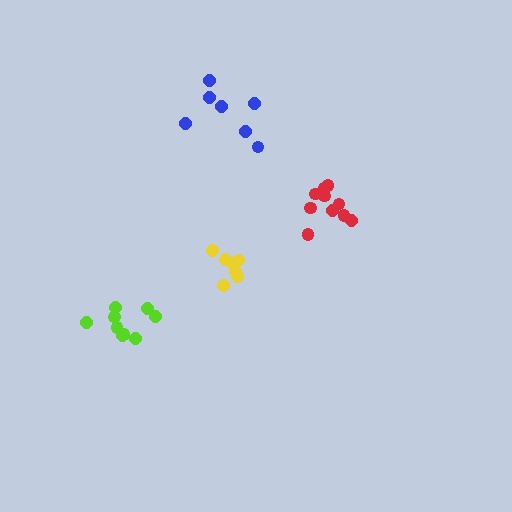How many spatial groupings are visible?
There are 4 spatial groupings.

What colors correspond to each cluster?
The clusters are colored: yellow, red, blue, lime.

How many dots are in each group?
Group 1: 7 dots, Group 2: 10 dots, Group 3: 7 dots, Group 4: 9 dots (33 total).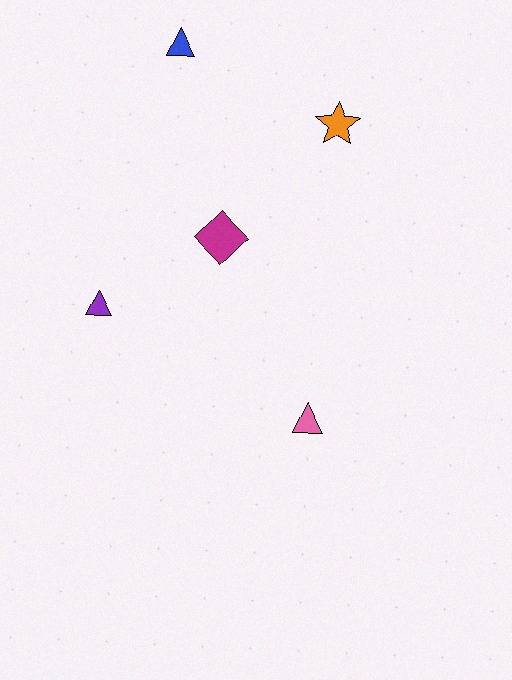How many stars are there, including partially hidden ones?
There is 1 star.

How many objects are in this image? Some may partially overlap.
There are 5 objects.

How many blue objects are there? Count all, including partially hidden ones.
There is 1 blue object.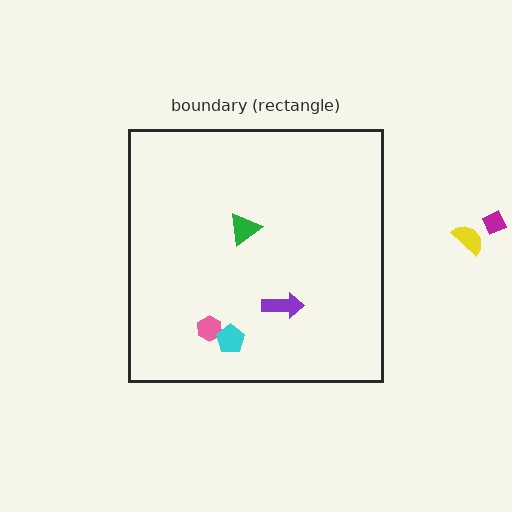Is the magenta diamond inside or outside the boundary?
Outside.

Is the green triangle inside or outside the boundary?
Inside.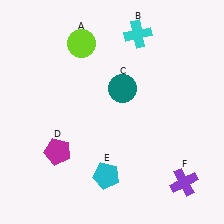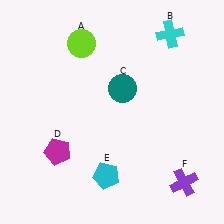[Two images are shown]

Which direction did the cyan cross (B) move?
The cyan cross (B) moved right.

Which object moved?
The cyan cross (B) moved right.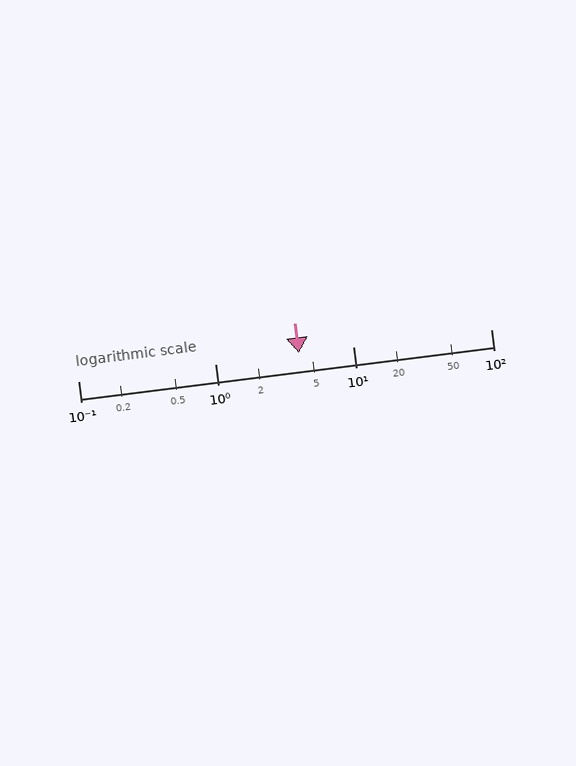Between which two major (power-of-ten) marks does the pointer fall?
The pointer is between 1 and 10.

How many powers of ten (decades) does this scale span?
The scale spans 3 decades, from 0.1 to 100.